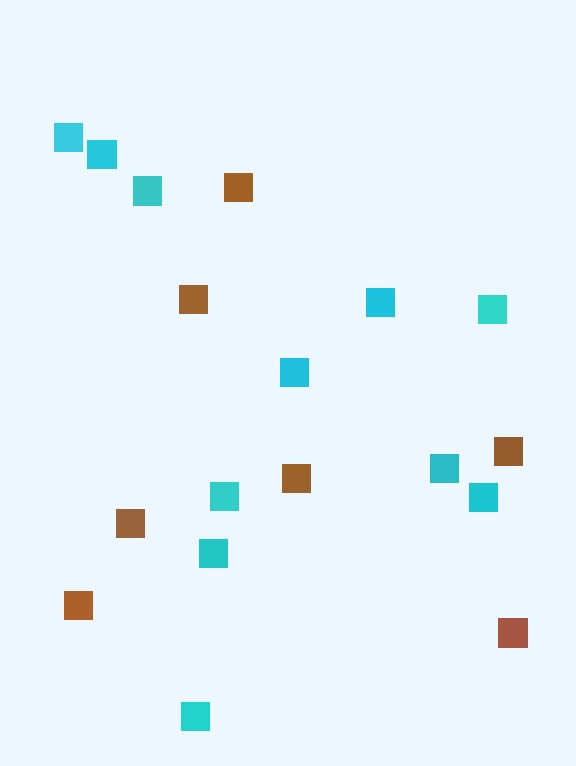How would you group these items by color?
There are 2 groups: one group of brown squares (7) and one group of cyan squares (11).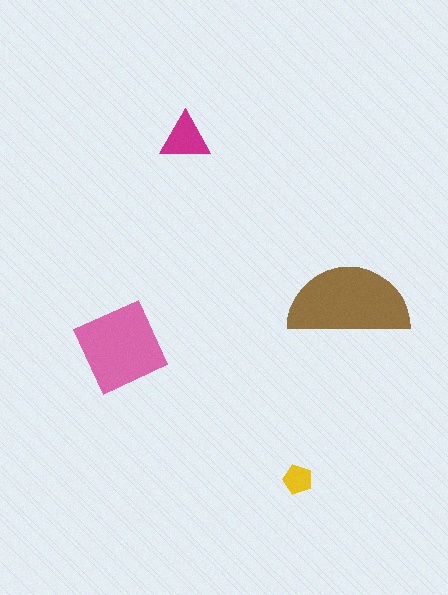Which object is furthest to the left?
The pink diamond is leftmost.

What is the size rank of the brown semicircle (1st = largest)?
1st.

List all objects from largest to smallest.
The brown semicircle, the pink diamond, the magenta triangle, the yellow pentagon.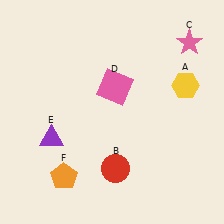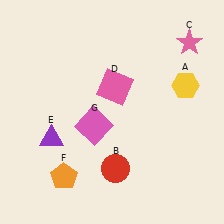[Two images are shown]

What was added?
A pink square (G) was added in Image 2.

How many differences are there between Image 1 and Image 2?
There is 1 difference between the two images.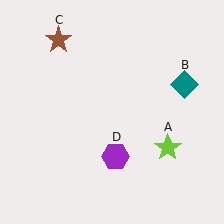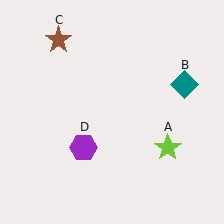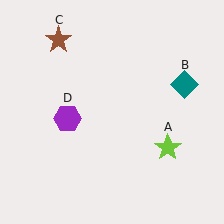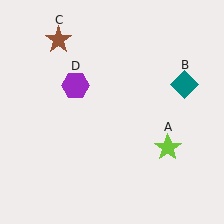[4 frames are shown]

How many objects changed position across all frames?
1 object changed position: purple hexagon (object D).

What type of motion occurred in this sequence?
The purple hexagon (object D) rotated clockwise around the center of the scene.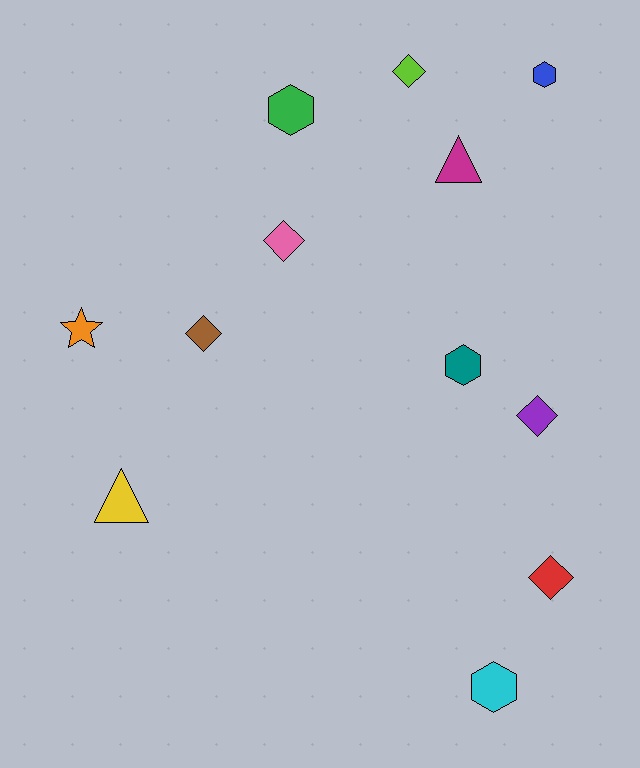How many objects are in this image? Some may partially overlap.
There are 12 objects.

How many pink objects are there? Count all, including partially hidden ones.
There is 1 pink object.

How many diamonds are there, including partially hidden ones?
There are 5 diamonds.